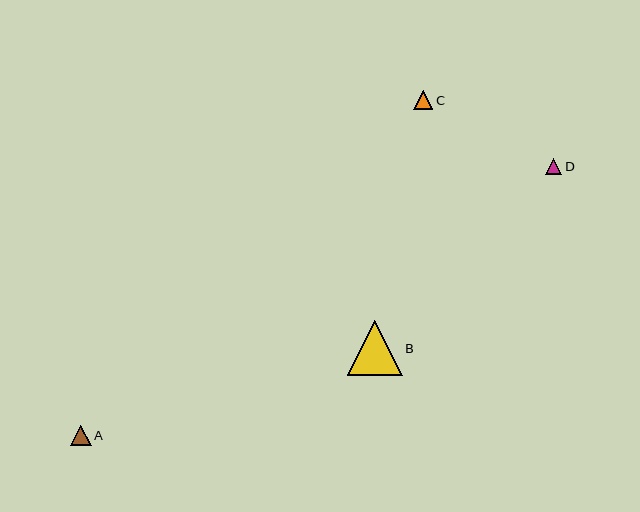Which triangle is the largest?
Triangle B is the largest with a size of approximately 55 pixels.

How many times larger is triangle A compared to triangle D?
Triangle A is approximately 1.2 times the size of triangle D.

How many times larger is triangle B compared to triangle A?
Triangle B is approximately 2.7 times the size of triangle A.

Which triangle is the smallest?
Triangle D is the smallest with a size of approximately 16 pixels.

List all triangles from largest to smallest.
From largest to smallest: B, A, C, D.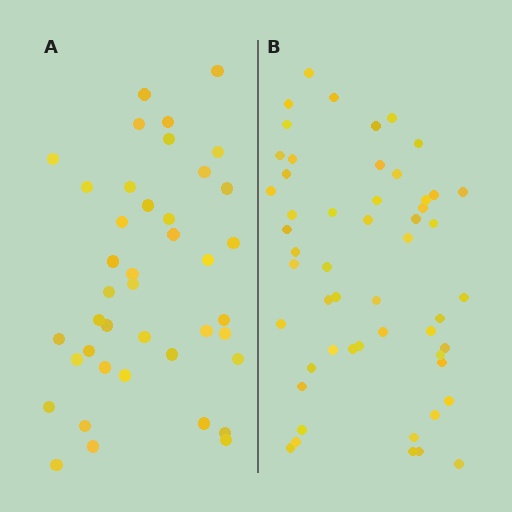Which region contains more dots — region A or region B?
Region B (the right region) has more dots.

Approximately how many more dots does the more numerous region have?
Region B has roughly 12 or so more dots than region A.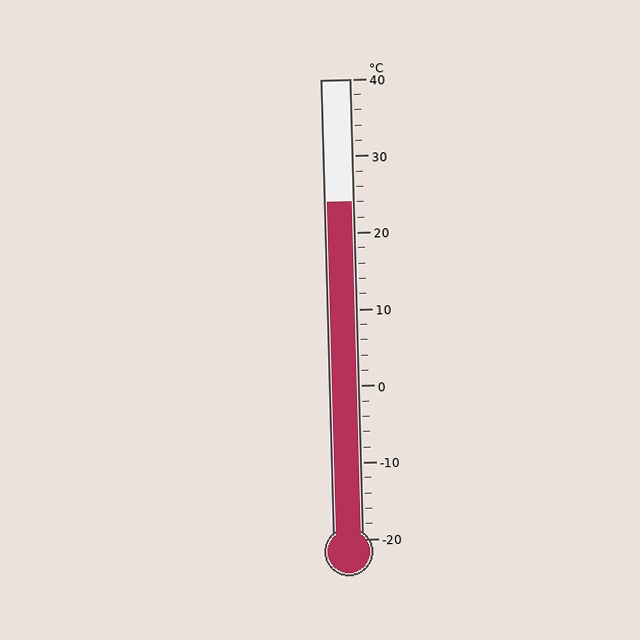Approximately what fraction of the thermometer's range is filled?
The thermometer is filled to approximately 75% of its range.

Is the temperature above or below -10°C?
The temperature is above -10°C.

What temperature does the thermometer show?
The thermometer shows approximately 24°C.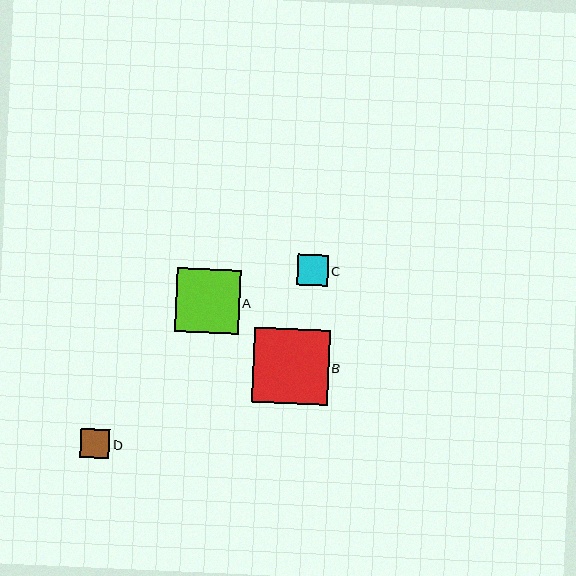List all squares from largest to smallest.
From largest to smallest: B, A, C, D.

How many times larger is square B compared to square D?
Square B is approximately 2.6 times the size of square D.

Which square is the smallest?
Square D is the smallest with a size of approximately 29 pixels.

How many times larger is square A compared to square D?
Square A is approximately 2.2 times the size of square D.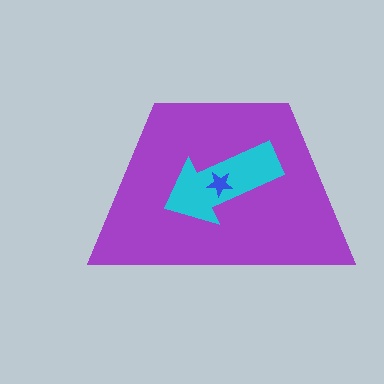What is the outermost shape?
The purple trapezoid.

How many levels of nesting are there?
3.